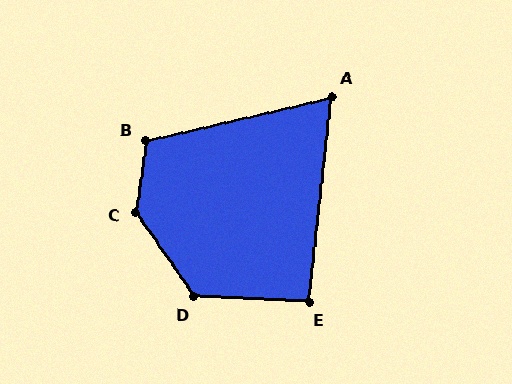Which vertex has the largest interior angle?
C, at approximately 138 degrees.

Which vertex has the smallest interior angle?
A, at approximately 71 degrees.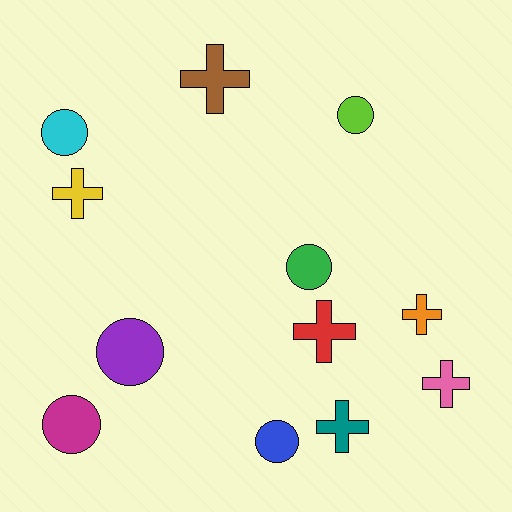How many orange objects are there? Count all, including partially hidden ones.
There is 1 orange object.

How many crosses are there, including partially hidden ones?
There are 6 crosses.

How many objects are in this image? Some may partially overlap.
There are 12 objects.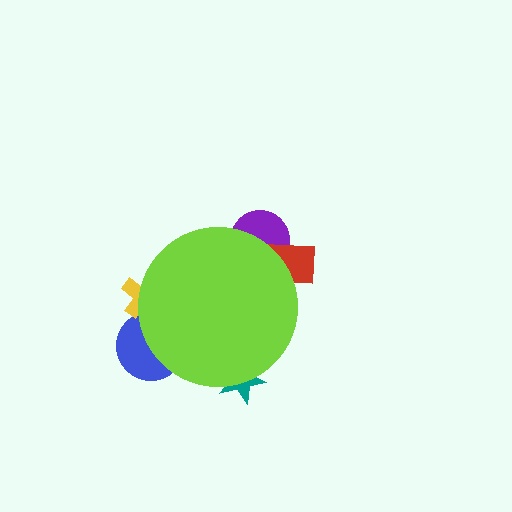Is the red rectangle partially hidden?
Yes, the red rectangle is partially hidden behind the lime circle.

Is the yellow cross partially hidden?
Yes, the yellow cross is partially hidden behind the lime circle.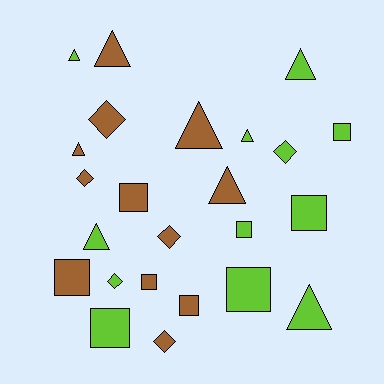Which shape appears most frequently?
Square, with 9 objects.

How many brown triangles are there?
There are 4 brown triangles.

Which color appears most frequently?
Brown, with 12 objects.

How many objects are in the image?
There are 24 objects.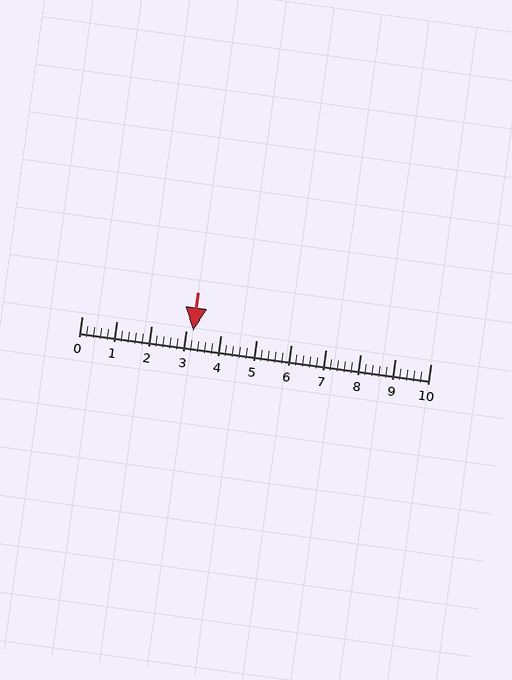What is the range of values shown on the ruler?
The ruler shows values from 0 to 10.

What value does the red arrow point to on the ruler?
The red arrow points to approximately 3.2.